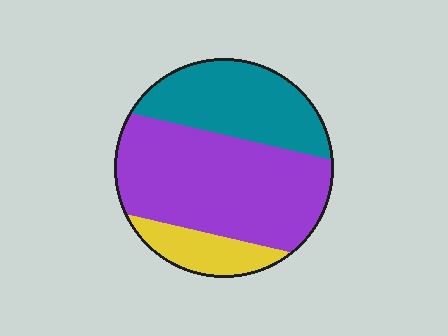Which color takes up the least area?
Yellow, at roughly 15%.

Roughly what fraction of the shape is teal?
Teal covers about 30% of the shape.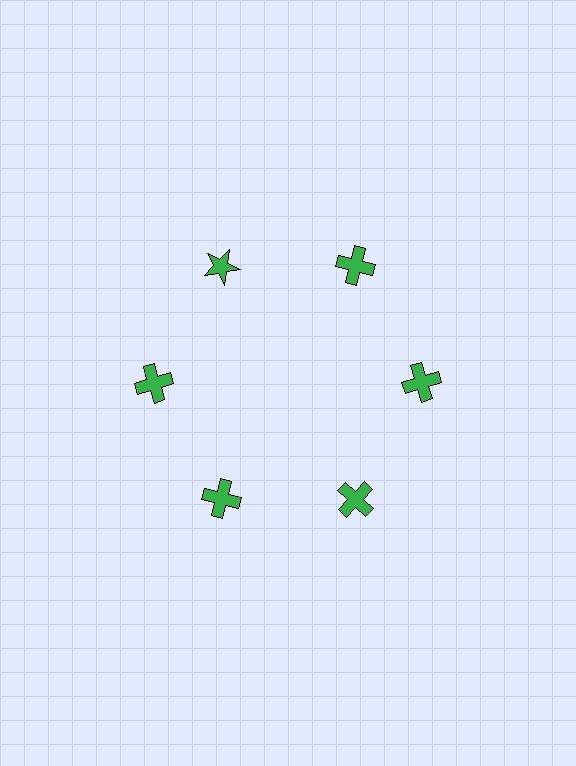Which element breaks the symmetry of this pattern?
The green star at roughly the 11 o'clock position breaks the symmetry. All other shapes are green crosses.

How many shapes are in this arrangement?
There are 6 shapes arranged in a ring pattern.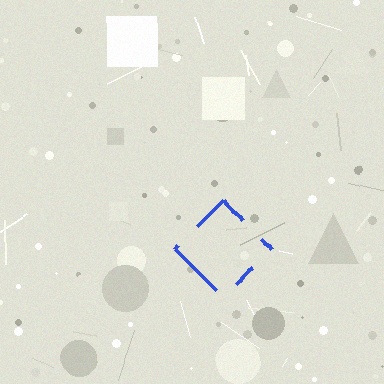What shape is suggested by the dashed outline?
The dashed outline suggests a diamond.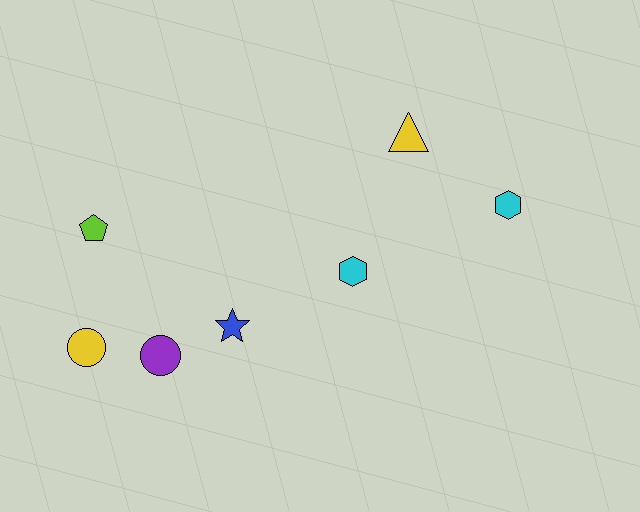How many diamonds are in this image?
There are no diamonds.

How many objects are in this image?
There are 7 objects.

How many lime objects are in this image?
There is 1 lime object.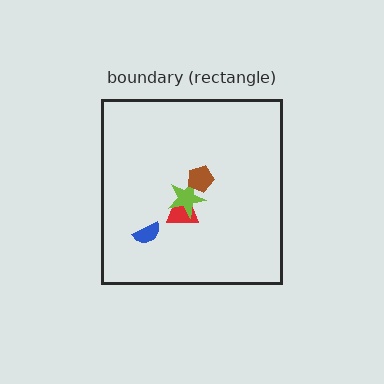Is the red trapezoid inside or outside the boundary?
Inside.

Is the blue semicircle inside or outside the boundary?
Inside.